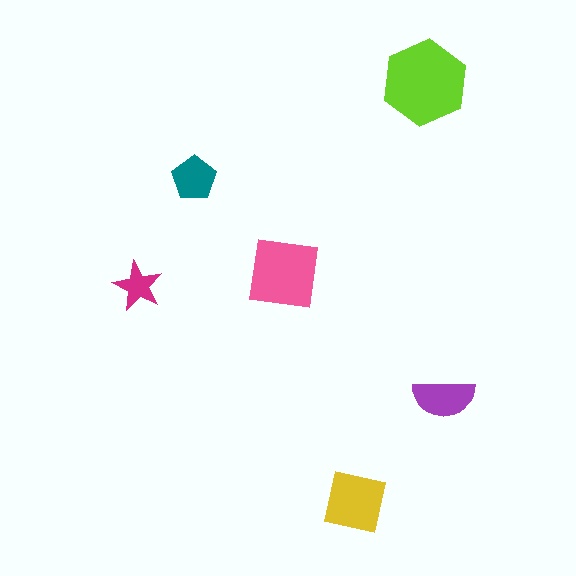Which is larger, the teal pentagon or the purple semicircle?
The purple semicircle.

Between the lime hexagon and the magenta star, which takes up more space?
The lime hexagon.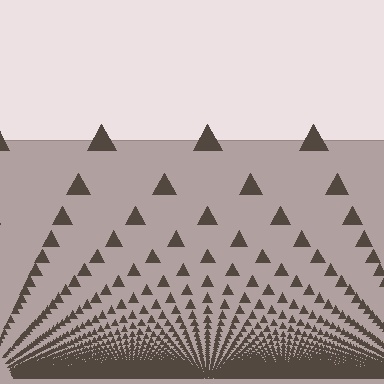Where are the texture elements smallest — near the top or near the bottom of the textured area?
Near the bottom.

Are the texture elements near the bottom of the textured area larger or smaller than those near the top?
Smaller. The gradient is inverted — elements near the bottom are smaller and denser.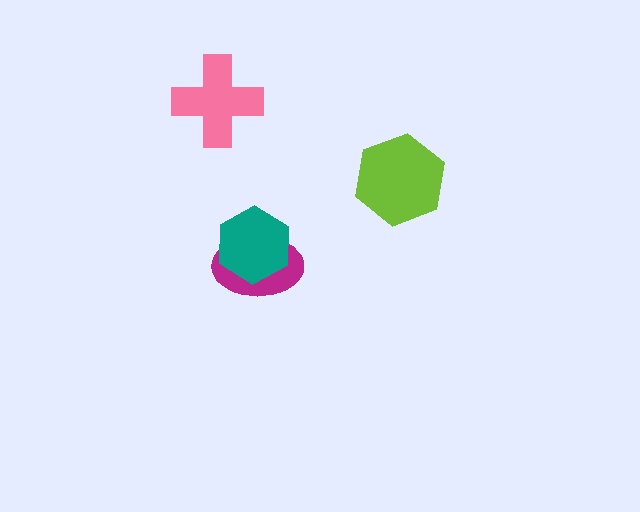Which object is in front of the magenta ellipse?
The teal hexagon is in front of the magenta ellipse.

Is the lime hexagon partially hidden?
No, no other shape covers it.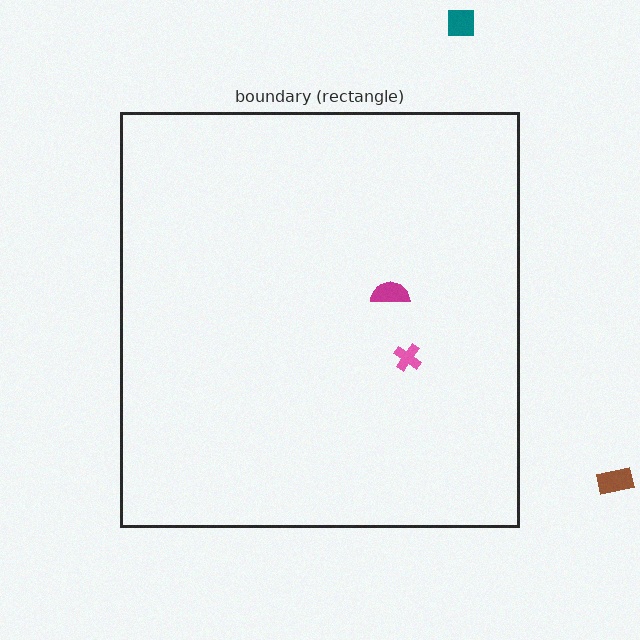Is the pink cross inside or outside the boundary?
Inside.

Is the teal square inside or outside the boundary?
Outside.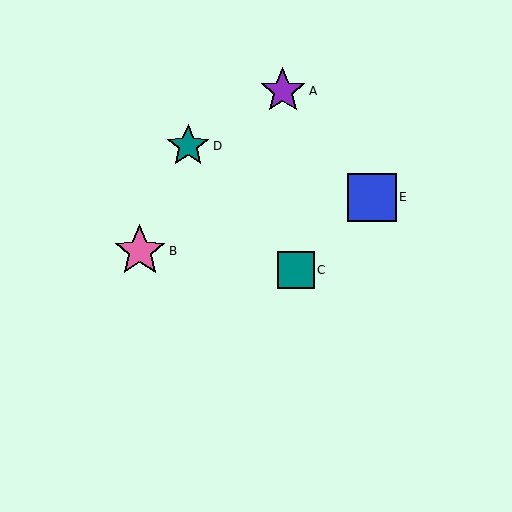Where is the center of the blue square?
The center of the blue square is at (372, 197).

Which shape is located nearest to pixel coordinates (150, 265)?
The pink star (labeled B) at (140, 251) is nearest to that location.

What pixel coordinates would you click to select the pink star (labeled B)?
Click at (140, 251) to select the pink star B.